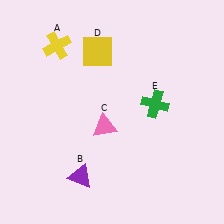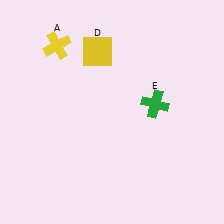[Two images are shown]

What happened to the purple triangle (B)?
The purple triangle (B) was removed in Image 2. It was in the bottom-left area of Image 1.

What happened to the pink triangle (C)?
The pink triangle (C) was removed in Image 2. It was in the bottom-left area of Image 1.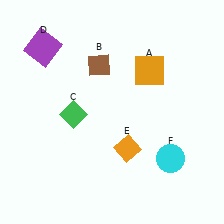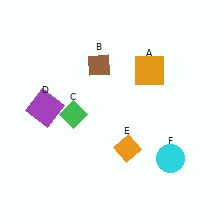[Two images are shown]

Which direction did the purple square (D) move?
The purple square (D) moved down.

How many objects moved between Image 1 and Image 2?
1 object moved between the two images.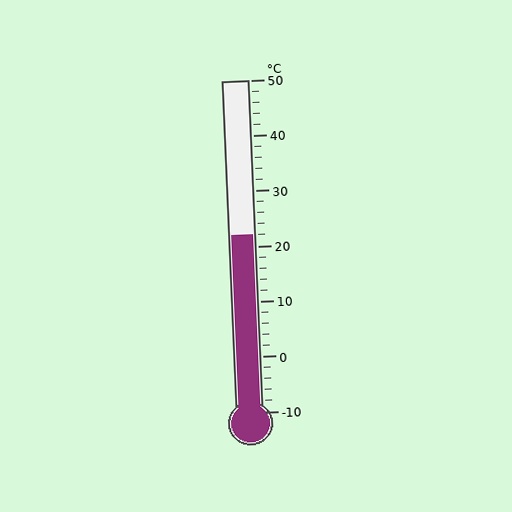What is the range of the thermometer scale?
The thermometer scale ranges from -10°C to 50°C.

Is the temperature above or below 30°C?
The temperature is below 30°C.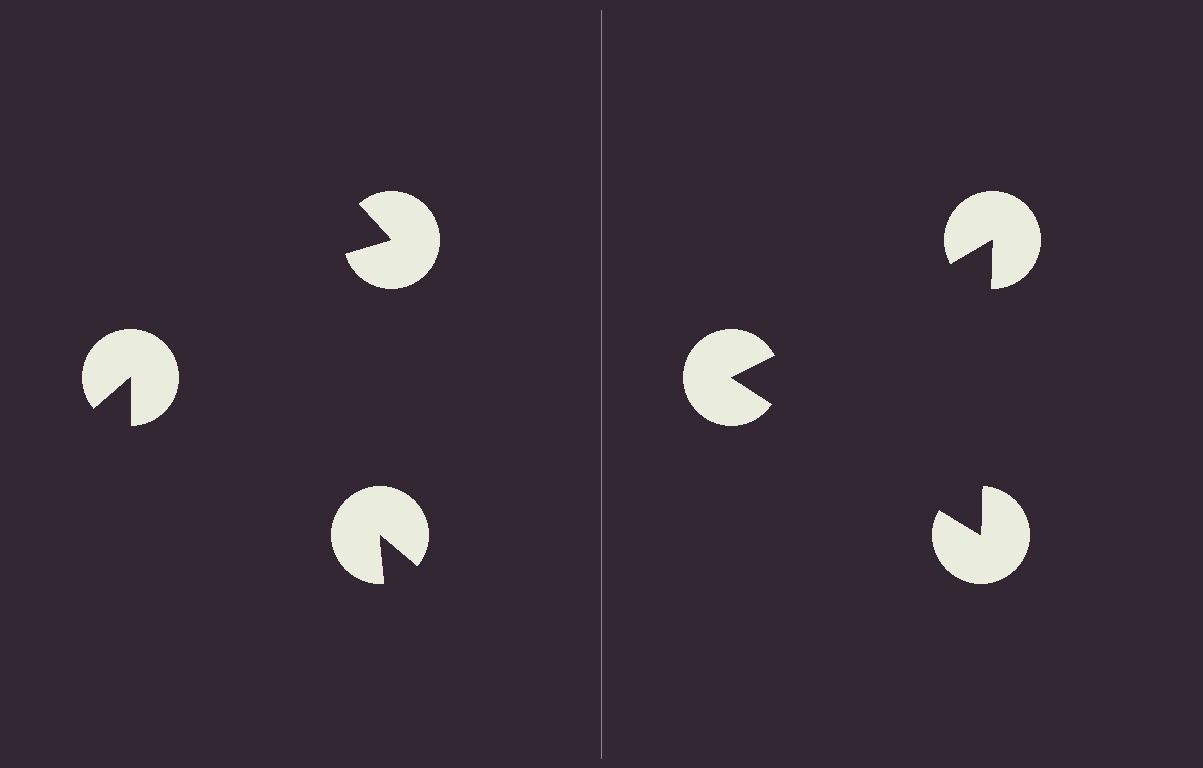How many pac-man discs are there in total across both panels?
6 — 3 on each side.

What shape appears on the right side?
An illusory triangle.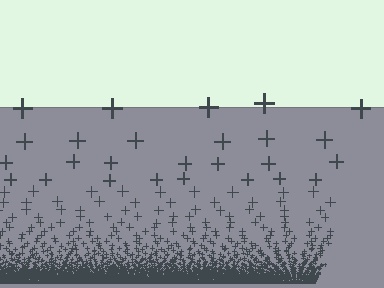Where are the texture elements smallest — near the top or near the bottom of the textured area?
Near the bottom.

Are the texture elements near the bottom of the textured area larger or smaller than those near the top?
Smaller. The gradient is inverted — elements near the bottom are smaller and denser.